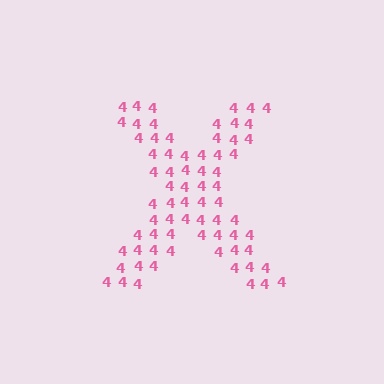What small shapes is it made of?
It is made of small digit 4's.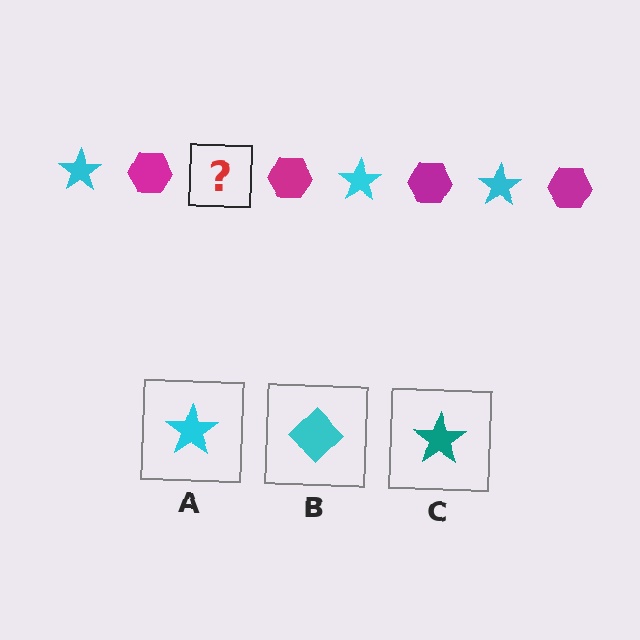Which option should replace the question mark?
Option A.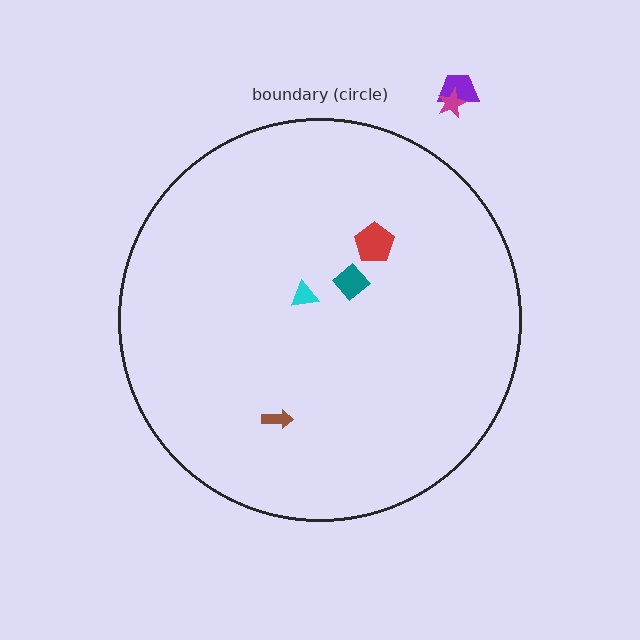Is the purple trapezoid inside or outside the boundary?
Outside.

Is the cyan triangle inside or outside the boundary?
Inside.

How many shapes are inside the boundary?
4 inside, 2 outside.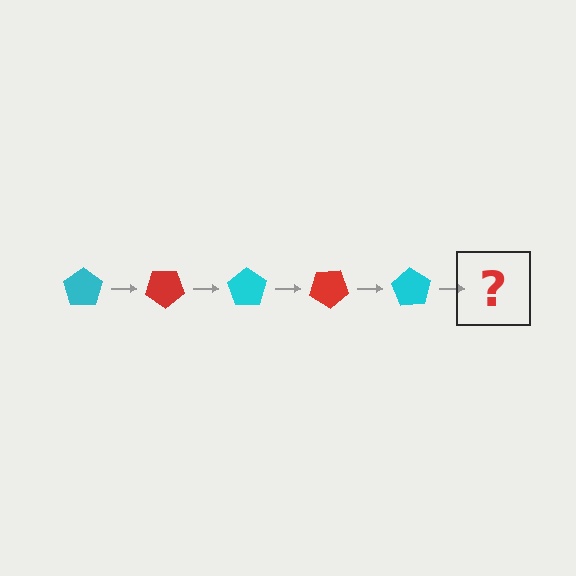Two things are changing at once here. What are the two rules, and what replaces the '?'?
The two rules are that it rotates 35 degrees each step and the color cycles through cyan and red. The '?' should be a red pentagon, rotated 175 degrees from the start.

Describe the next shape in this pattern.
It should be a red pentagon, rotated 175 degrees from the start.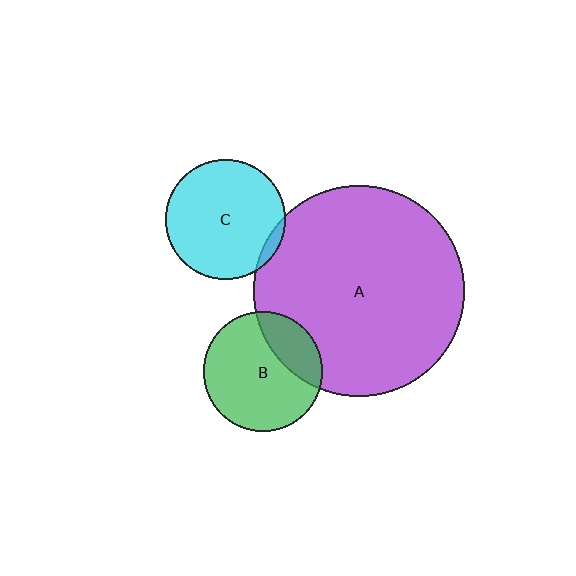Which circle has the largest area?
Circle A (purple).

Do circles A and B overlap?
Yes.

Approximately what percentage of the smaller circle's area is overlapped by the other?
Approximately 25%.